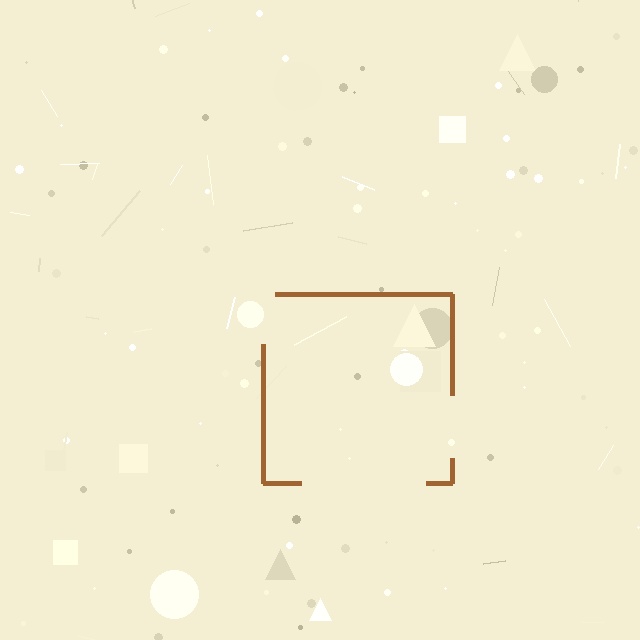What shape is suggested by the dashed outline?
The dashed outline suggests a square.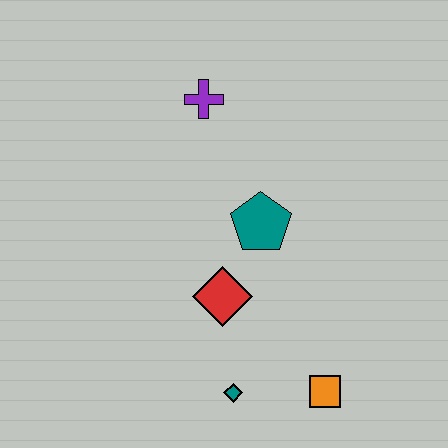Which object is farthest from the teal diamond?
The purple cross is farthest from the teal diamond.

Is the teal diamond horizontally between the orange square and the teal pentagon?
No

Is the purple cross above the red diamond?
Yes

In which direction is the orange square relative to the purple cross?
The orange square is below the purple cross.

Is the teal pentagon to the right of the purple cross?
Yes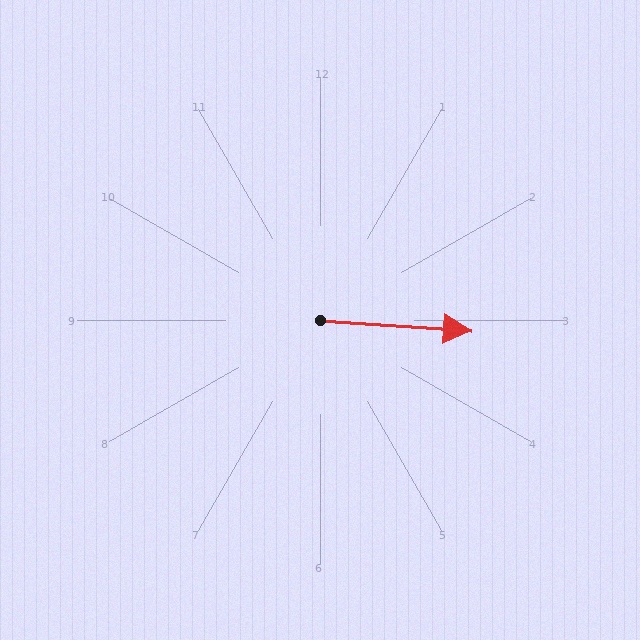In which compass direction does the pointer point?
East.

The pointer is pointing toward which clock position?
Roughly 3 o'clock.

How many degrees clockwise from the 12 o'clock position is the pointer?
Approximately 94 degrees.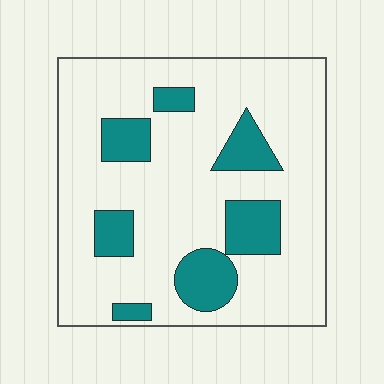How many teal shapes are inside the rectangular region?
7.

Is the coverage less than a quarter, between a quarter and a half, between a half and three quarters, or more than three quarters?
Less than a quarter.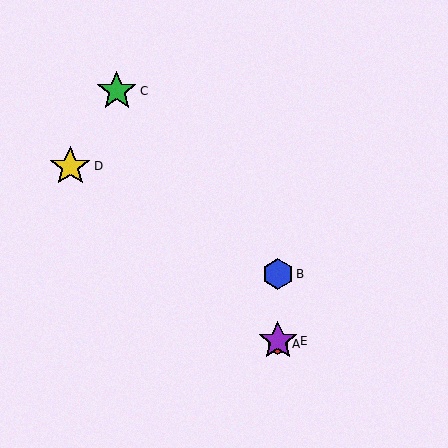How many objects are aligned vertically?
3 objects (A, B, E) are aligned vertically.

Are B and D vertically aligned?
No, B is at x≈278 and D is at x≈70.